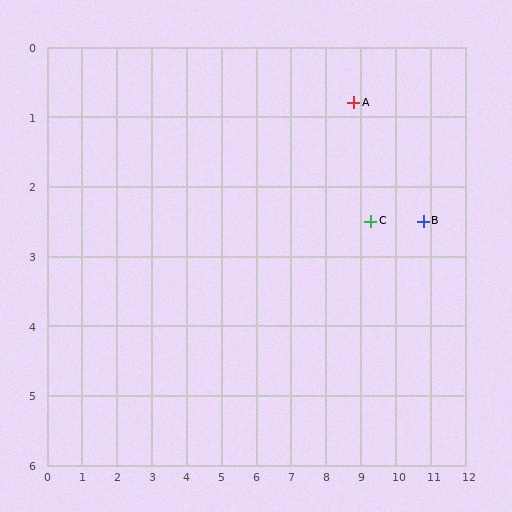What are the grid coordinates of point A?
Point A is at approximately (8.8, 0.8).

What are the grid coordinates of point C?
Point C is at approximately (9.3, 2.5).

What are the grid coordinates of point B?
Point B is at approximately (10.8, 2.5).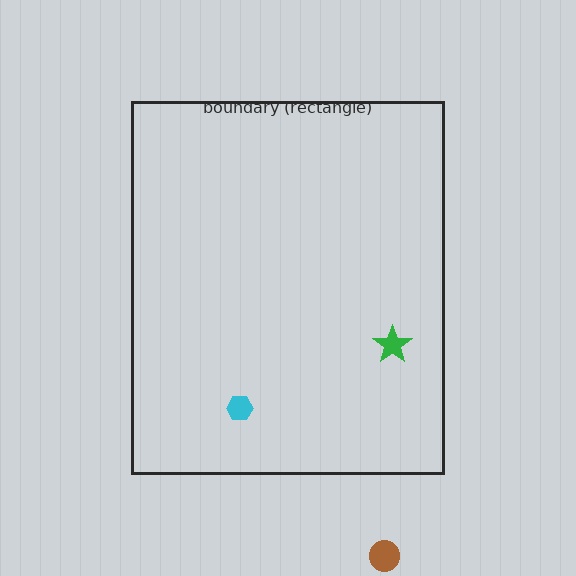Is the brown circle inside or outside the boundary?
Outside.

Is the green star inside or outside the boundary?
Inside.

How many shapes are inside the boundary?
2 inside, 1 outside.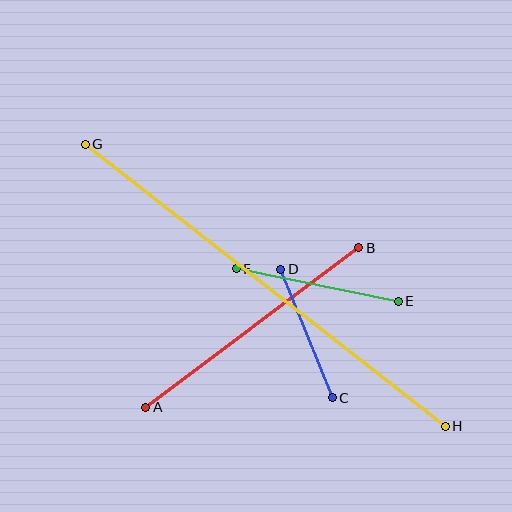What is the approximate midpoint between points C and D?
The midpoint is at approximately (307, 333) pixels.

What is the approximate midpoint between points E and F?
The midpoint is at approximately (317, 285) pixels.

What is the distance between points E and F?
The distance is approximately 165 pixels.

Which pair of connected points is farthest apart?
Points G and H are farthest apart.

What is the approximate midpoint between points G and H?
The midpoint is at approximately (265, 285) pixels.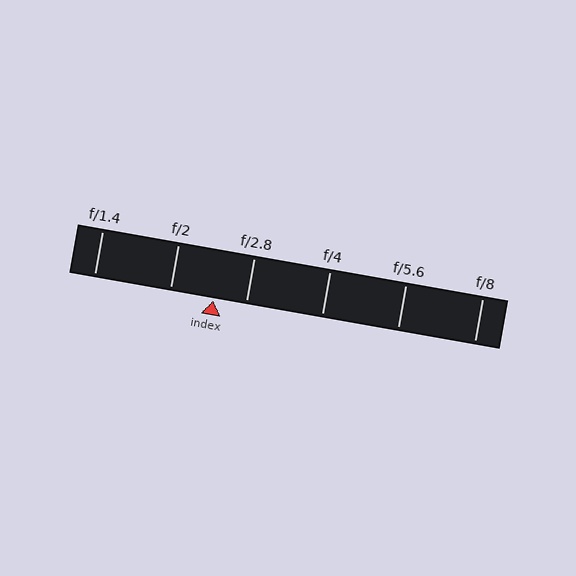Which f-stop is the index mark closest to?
The index mark is closest to f/2.8.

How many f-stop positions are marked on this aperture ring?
There are 6 f-stop positions marked.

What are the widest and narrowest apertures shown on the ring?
The widest aperture shown is f/1.4 and the narrowest is f/8.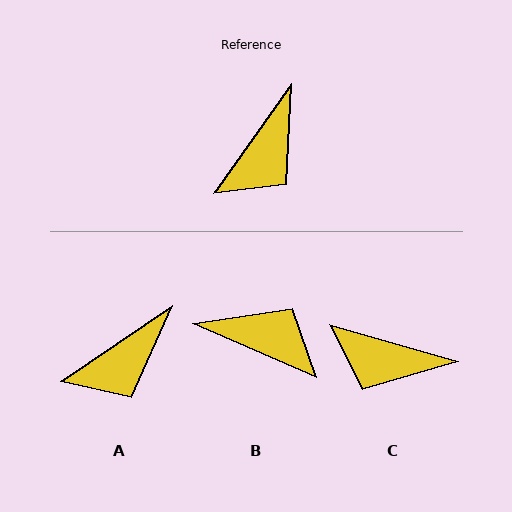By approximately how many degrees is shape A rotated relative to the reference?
Approximately 21 degrees clockwise.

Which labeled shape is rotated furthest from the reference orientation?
B, about 102 degrees away.